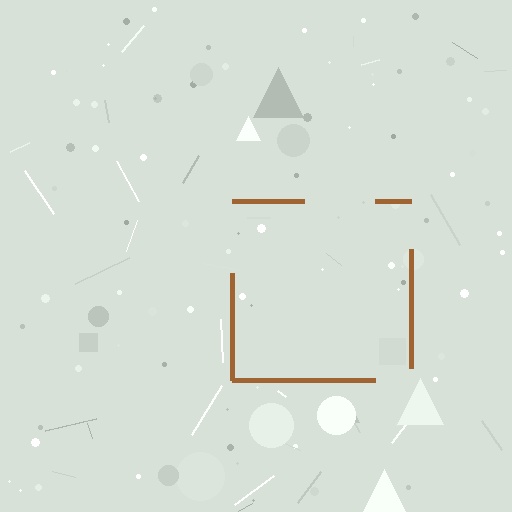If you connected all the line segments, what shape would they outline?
They would outline a square.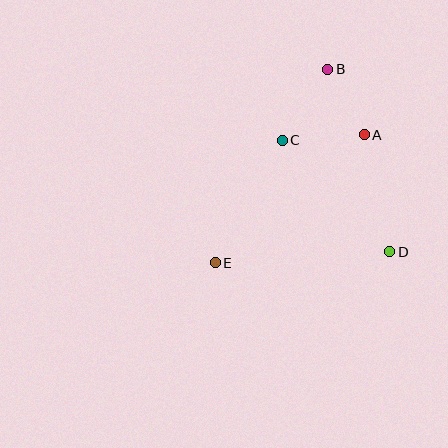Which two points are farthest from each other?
Points B and E are farthest from each other.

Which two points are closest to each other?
Points A and B are closest to each other.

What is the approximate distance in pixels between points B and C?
The distance between B and C is approximately 84 pixels.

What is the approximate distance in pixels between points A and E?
The distance between A and E is approximately 196 pixels.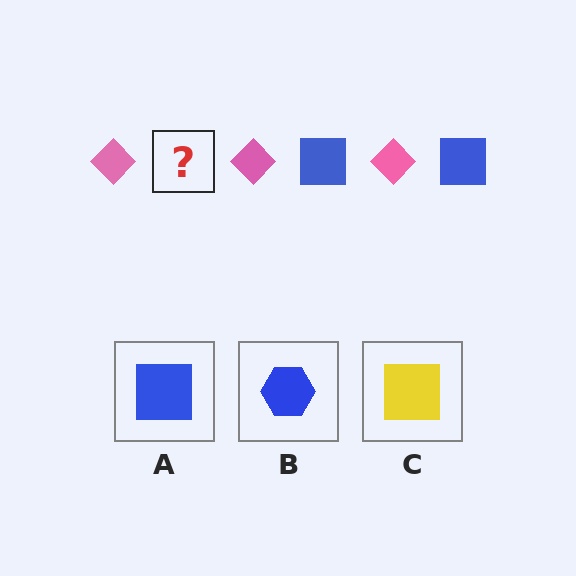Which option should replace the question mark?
Option A.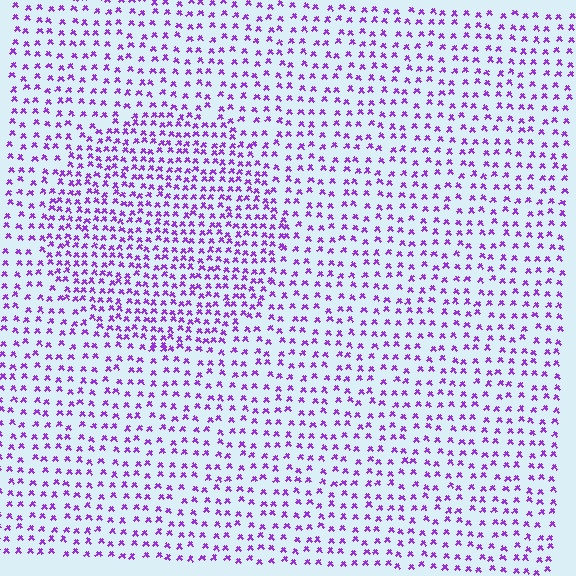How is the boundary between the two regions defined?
The boundary is defined by a change in element density (approximately 1.7x ratio). All elements are the same color, size, and shape.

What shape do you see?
I see a circle.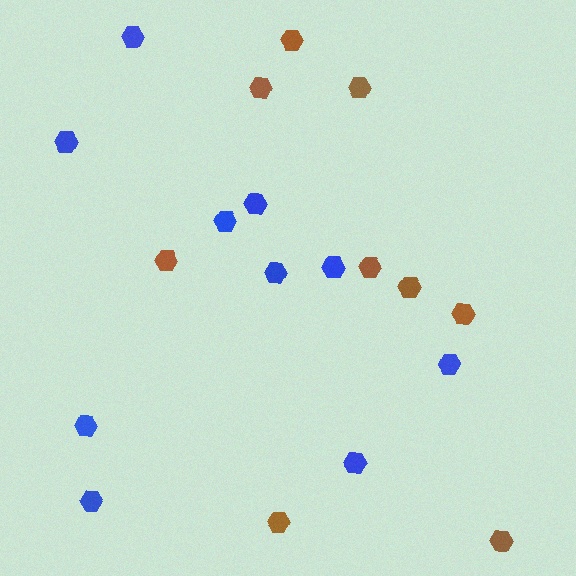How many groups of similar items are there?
There are 2 groups: one group of brown hexagons (9) and one group of blue hexagons (10).